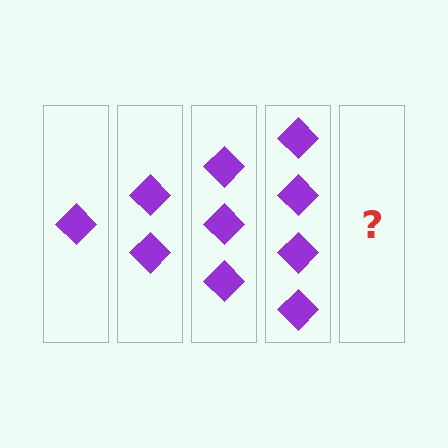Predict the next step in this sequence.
The next step is 5 diamonds.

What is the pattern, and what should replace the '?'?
The pattern is that each step adds one more diamond. The '?' should be 5 diamonds.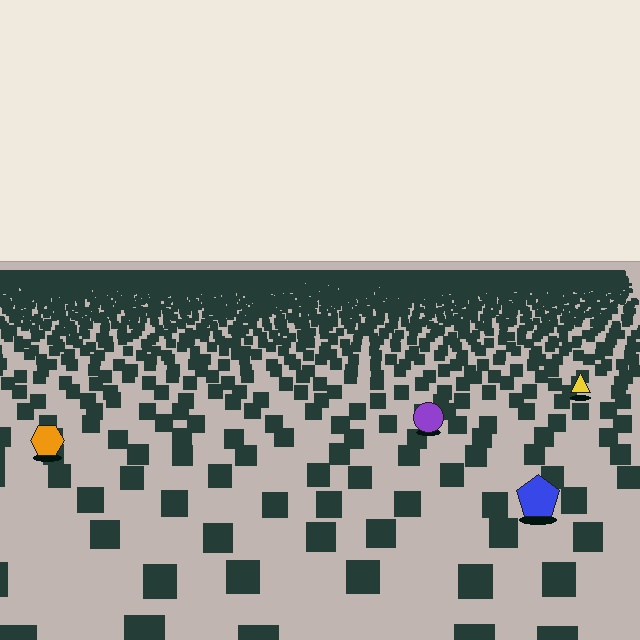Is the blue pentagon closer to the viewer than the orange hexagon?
Yes. The blue pentagon is closer — you can tell from the texture gradient: the ground texture is coarser near it.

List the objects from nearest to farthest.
From nearest to farthest: the blue pentagon, the orange hexagon, the purple circle, the yellow triangle.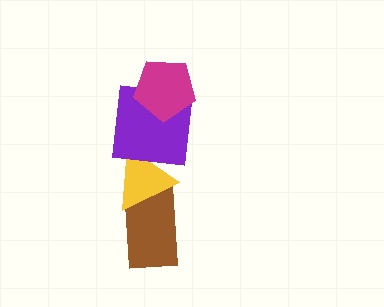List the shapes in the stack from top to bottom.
From top to bottom: the magenta pentagon, the purple square, the yellow triangle, the brown rectangle.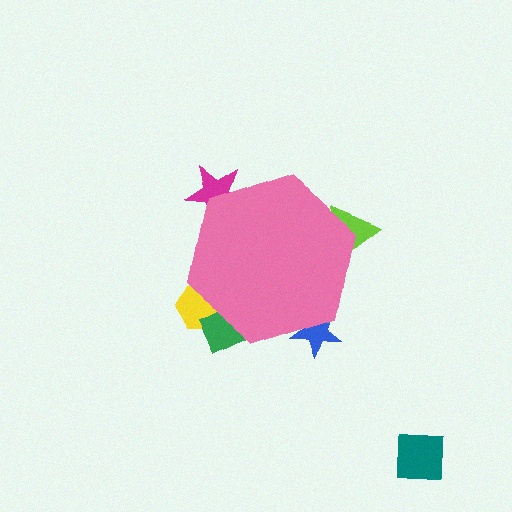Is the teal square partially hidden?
No, the teal square is fully visible.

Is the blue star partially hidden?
Yes, the blue star is partially hidden behind the pink hexagon.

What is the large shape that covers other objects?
A pink hexagon.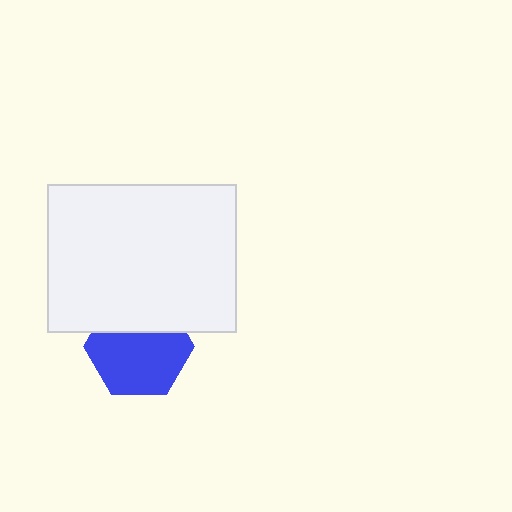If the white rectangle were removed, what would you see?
You would see the complete blue hexagon.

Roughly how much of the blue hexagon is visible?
Most of it is visible (roughly 67%).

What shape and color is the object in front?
The object in front is a white rectangle.